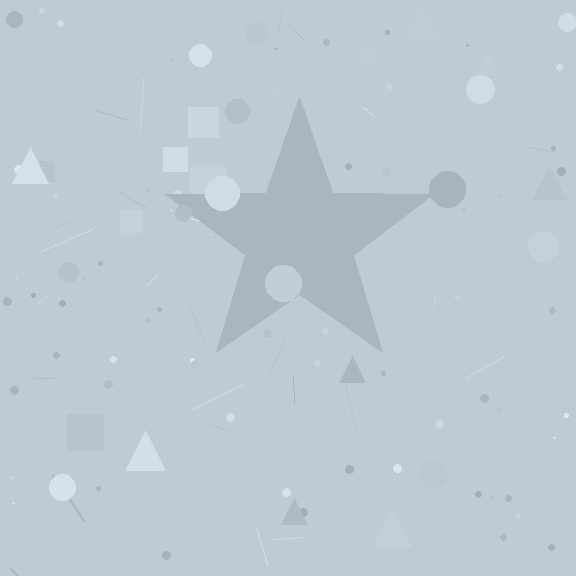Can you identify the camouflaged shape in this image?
The camouflaged shape is a star.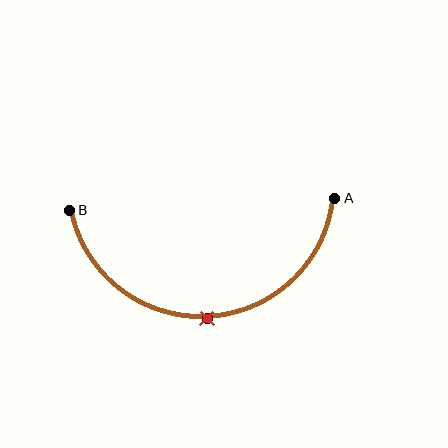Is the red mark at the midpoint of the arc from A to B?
Yes. The red mark lies on the arc at equal arc-length from both A and B — it is the arc midpoint.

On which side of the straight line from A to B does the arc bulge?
The arc bulges below the straight line connecting A and B.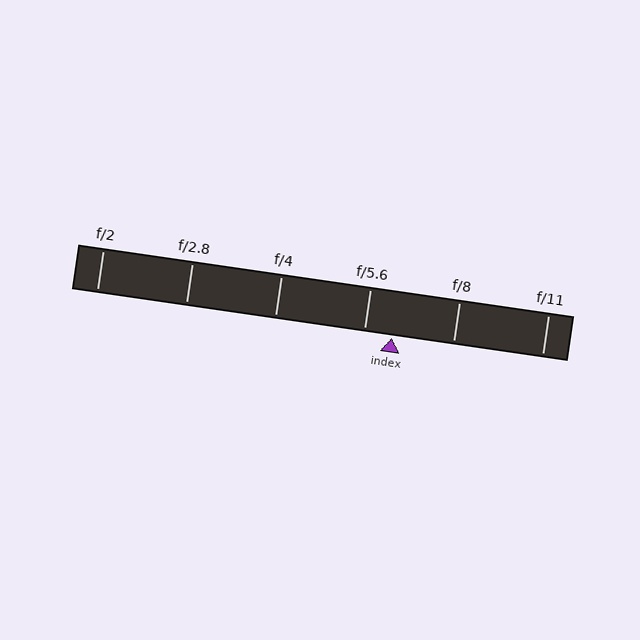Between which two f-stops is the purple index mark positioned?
The index mark is between f/5.6 and f/8.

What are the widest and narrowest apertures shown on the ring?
The widest aperture shown is f/2 and the narrowest is f/11.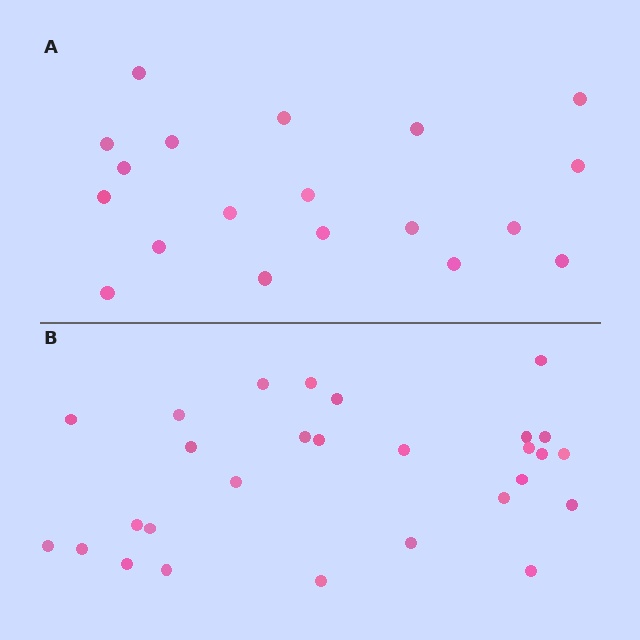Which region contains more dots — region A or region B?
Region B (the bottom region) has more dots.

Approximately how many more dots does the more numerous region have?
Region B has roughly 8 or so more dots than region A.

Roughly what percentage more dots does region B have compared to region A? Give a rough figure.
About 45% more.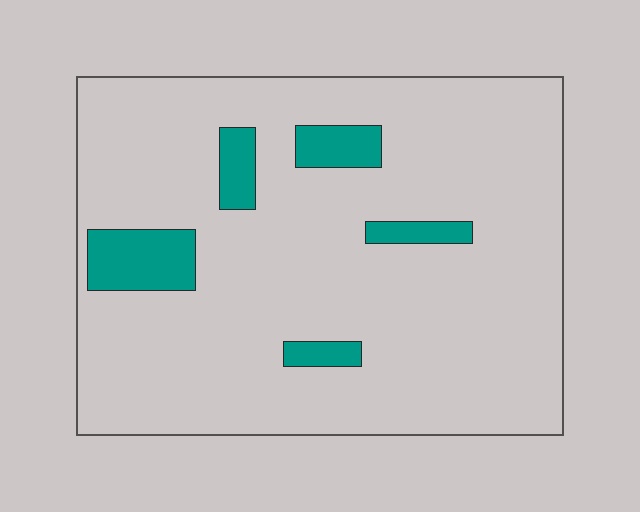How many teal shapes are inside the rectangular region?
5.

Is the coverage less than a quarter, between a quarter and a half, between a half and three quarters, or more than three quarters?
Less than a quarter.